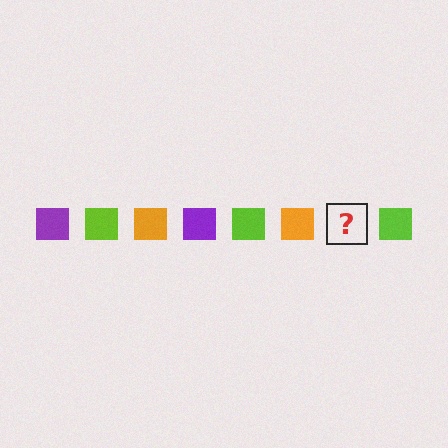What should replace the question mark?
The question mark should be replaced with a purple square.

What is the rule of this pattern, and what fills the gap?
The rule is that the pattern cycles through purple, lime, orange squares. The gap should be filled with a purple square.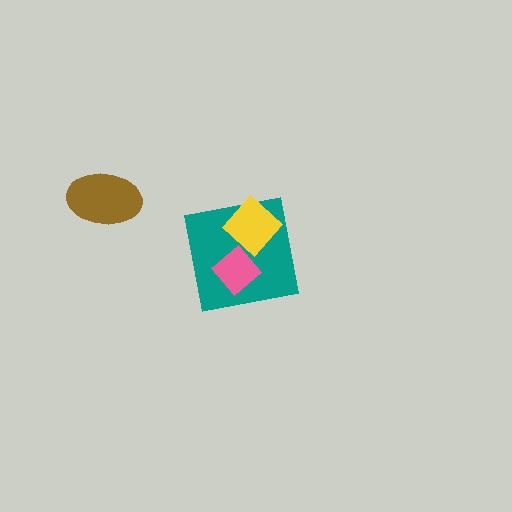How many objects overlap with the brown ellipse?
0 objects overlap with the brown ellipse.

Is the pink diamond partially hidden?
Yes, it is partially covered by another shape.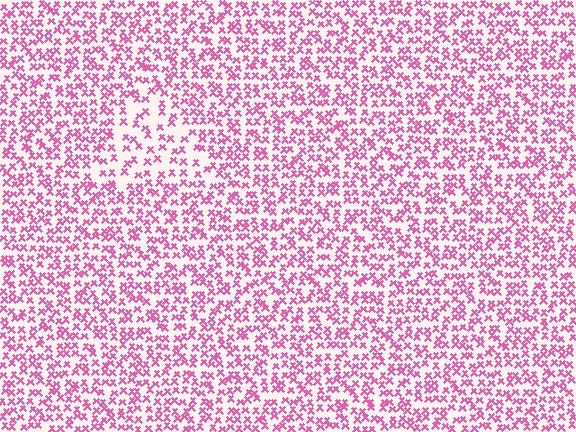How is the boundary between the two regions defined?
The boundary is defined by a change in element density (approximately 1.7x ratio). All elements are the same color, size, and shape.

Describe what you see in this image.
The image contains small pink elements arranged at two different densities. A triangle-shaped region is visible where the elements are less densely packed than the surrounding area.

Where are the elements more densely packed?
The elements are more densely packed outside the triangle boundary.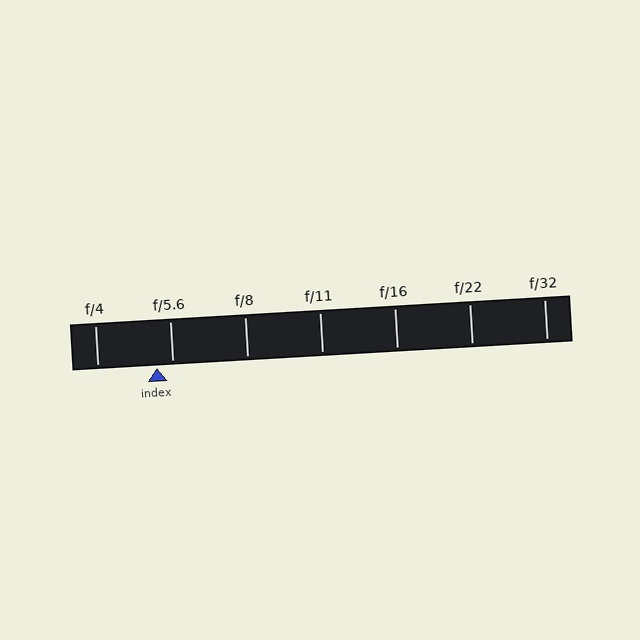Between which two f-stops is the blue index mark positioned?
The index mark is between f/4 and f/5.6.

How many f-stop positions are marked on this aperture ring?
There are 7 f-stop positions marked.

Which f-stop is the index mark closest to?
The index mark is closest to f/5.6.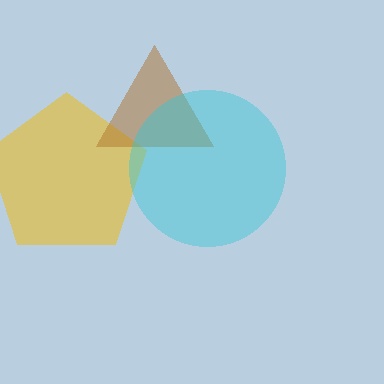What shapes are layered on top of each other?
The layered shapes are: a yellow pentagon, a brown triangle, a cyan circle.